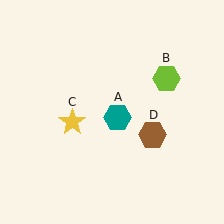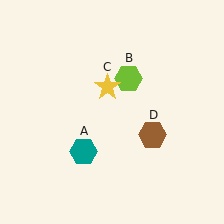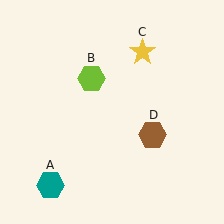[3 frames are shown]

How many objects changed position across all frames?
3 objects changed position: teal hexagon (object A), lime hexagon (object B), yellow star (object C).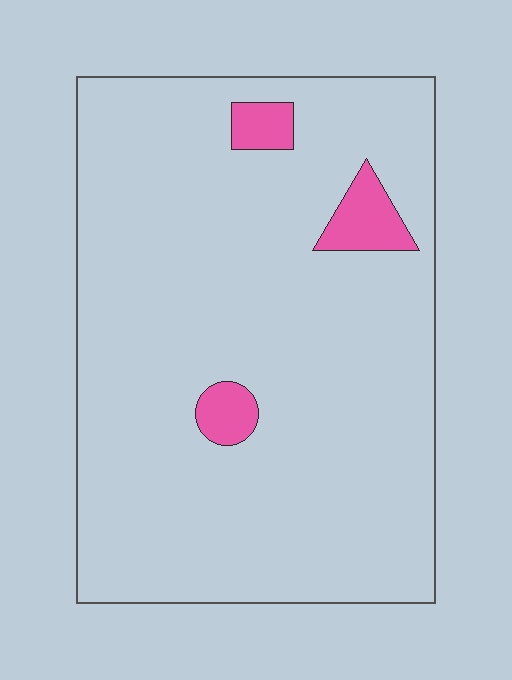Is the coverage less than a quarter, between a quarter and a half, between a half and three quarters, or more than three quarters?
Less than a quarter.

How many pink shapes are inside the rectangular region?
3.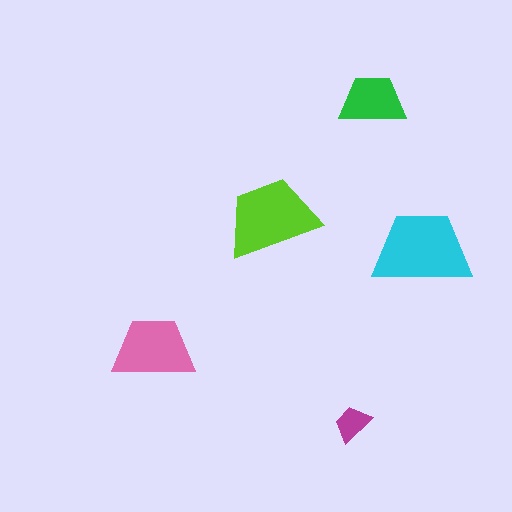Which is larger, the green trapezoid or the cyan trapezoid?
The cyan one.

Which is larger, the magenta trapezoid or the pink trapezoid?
The pink one.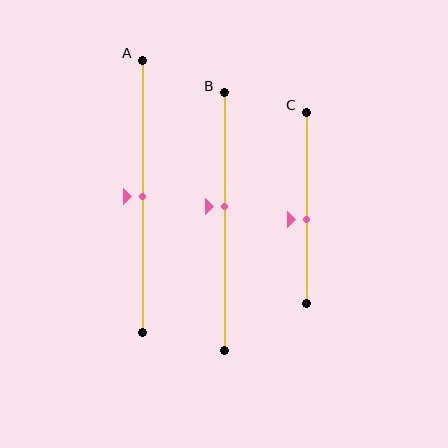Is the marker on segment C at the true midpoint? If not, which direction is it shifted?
No, the marker on segment C is shifted downward by about 6% of the segment length.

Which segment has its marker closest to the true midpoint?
Segment A has its marker closest to the true midpoint.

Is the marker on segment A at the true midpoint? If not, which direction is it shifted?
Yes, the marker on segment A is at the true midpoint.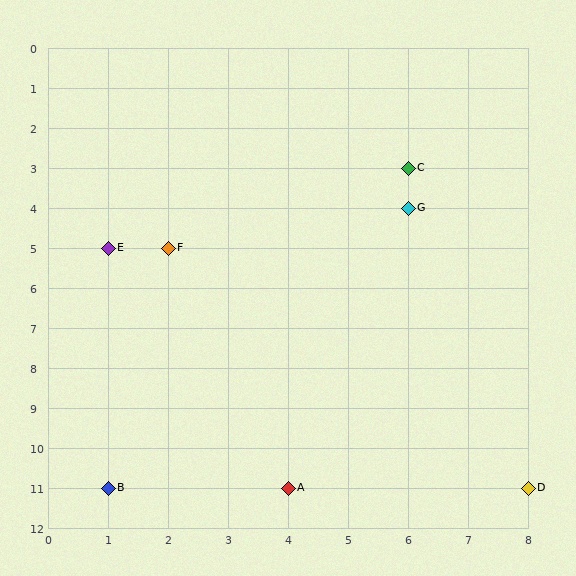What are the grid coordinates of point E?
Point E is at grid coordinates (1, 5).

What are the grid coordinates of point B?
Point B is at grid coordinates (1, 11).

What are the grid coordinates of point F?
Point F is at grid coordinates (2, 5).